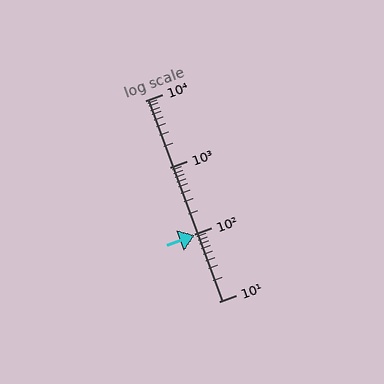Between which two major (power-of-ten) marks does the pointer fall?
The pointer is between 10 and 100.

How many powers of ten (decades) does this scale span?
The scale spans 3 decades, from 10 to 10000.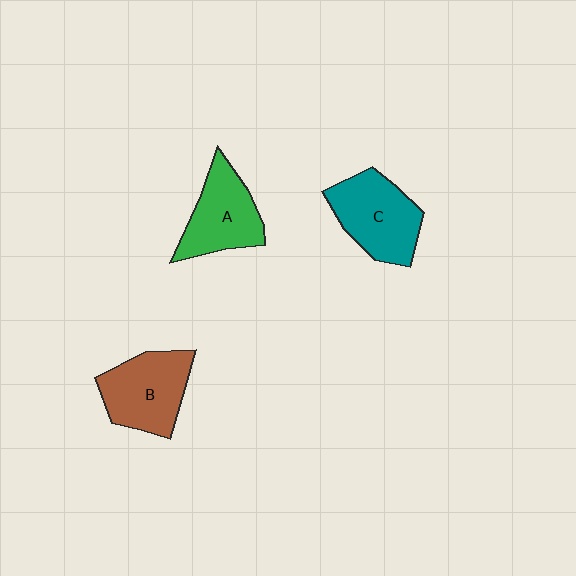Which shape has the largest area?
Shape C (teal).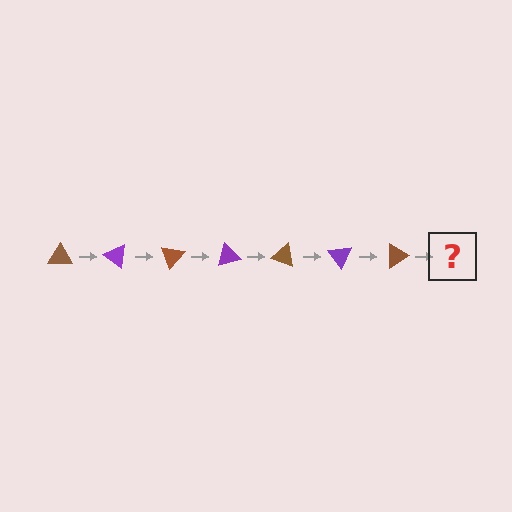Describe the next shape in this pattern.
It should be a purple triangle, rotated 245 degrees from the start.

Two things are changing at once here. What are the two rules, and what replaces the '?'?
The two rules are that it rotates 35 degrees each step and the color cycles through brown and purple. The '?' should be a purple triangle, rotated 245 degrees from the start.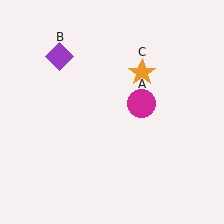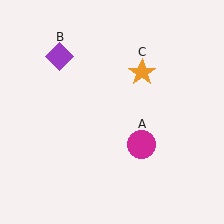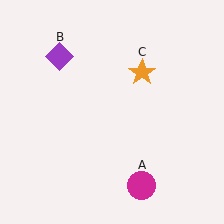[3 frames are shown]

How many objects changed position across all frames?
1 object changed position: magenta circle (object A).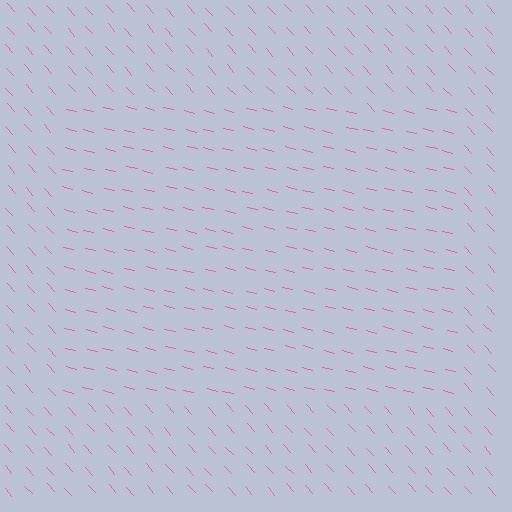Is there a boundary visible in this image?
Yes, there is a texture boundary formed by a change in line orientation.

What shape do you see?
I see a rectangle.